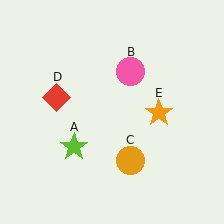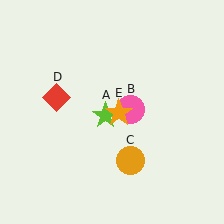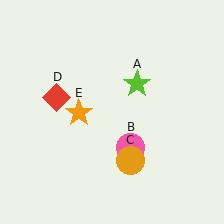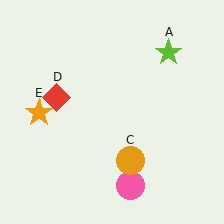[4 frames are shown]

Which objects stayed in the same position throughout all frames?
Orange circle (object C) and red diamond (object D) remained stationary.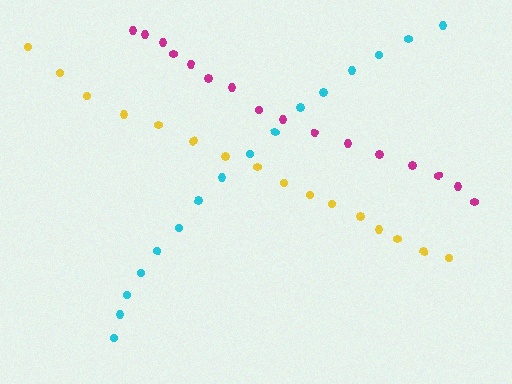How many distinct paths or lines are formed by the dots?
There are 3 distinct paths.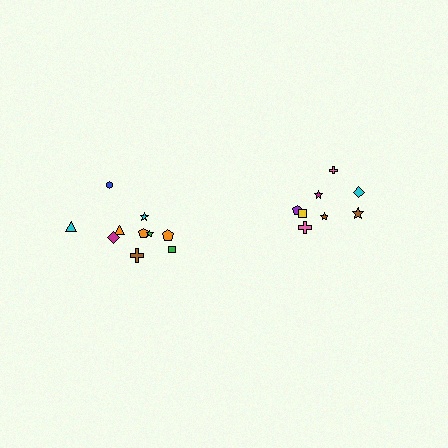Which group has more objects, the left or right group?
The left group.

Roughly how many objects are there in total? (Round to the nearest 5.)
Roughly 20 objects in total.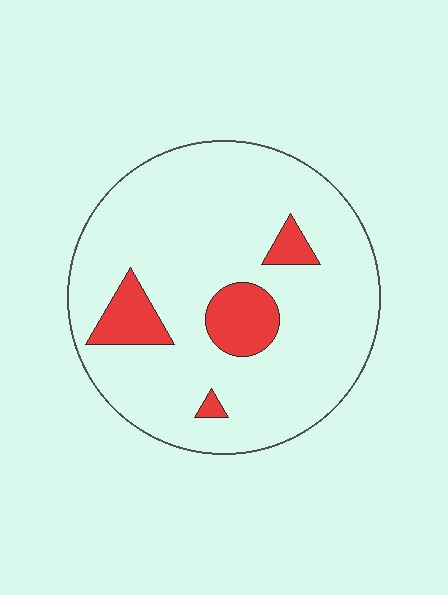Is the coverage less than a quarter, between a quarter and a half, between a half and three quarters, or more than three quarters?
Less than a quarter.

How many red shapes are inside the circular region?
4.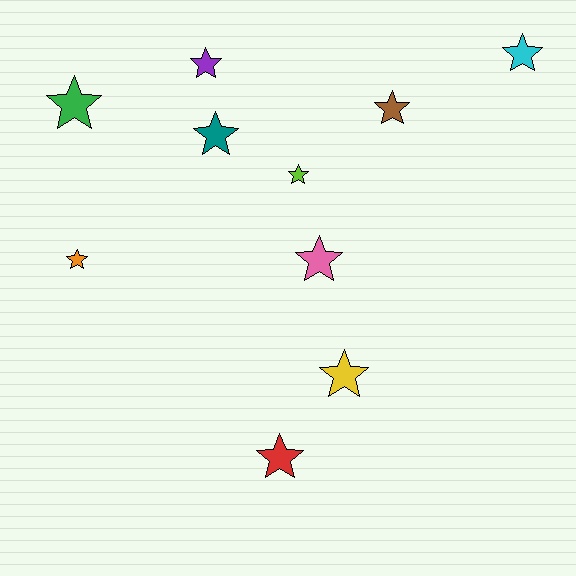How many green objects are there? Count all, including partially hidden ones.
There is 1 green object.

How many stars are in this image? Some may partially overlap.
There are 10 stars.